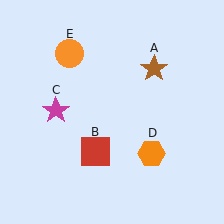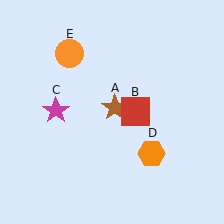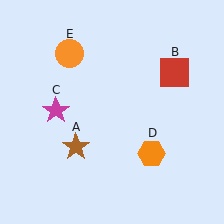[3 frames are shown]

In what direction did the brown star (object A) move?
The brown star (object A) moved down and to the left.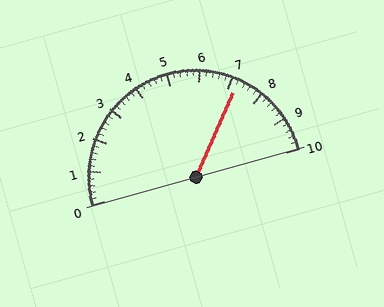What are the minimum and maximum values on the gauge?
The gauge ranges from 0 to 10.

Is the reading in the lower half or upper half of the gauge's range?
The reading is in the upper half of the range (0 to 10).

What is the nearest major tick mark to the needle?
The nearest major tick mark is 7.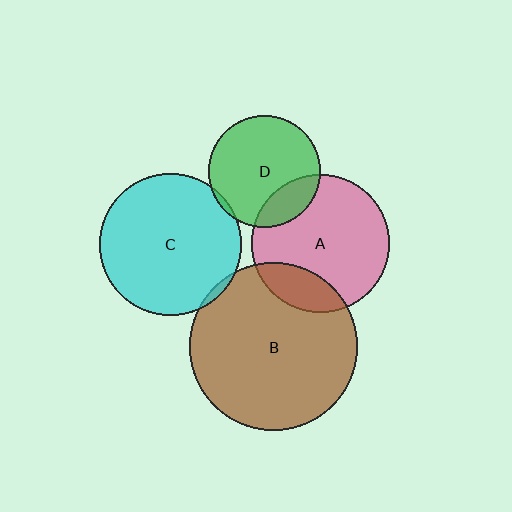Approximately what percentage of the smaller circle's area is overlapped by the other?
Approximately 20%.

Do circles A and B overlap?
Yes.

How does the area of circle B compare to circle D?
Approximately 2.2 times.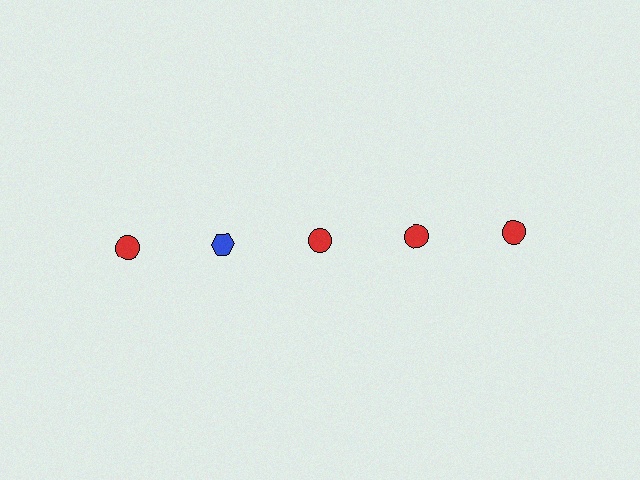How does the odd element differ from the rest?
It differs in both color (blue instead of red) and shape (hexagon instead of circle).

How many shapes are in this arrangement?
There are 5 shapes arranged in a grid pattern.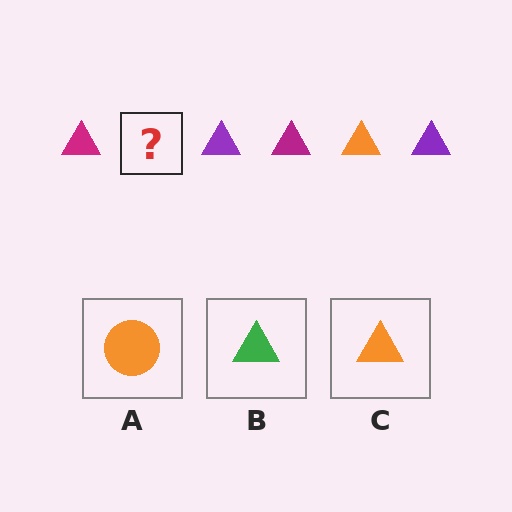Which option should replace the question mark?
Option C.